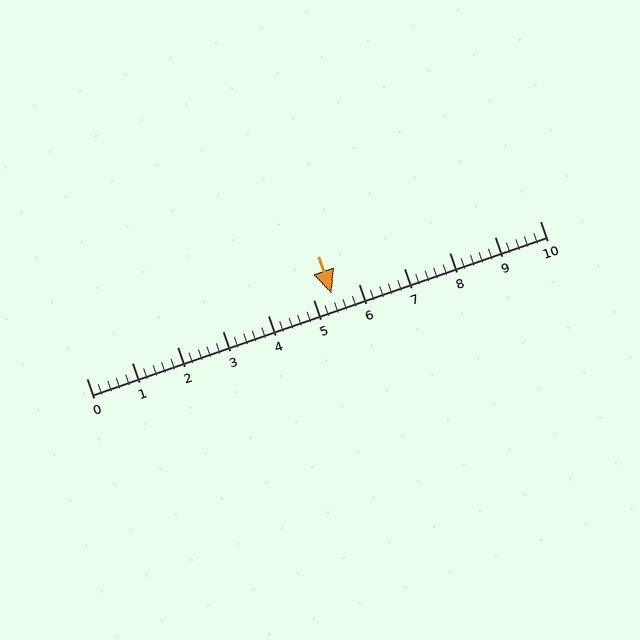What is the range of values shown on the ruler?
The ruler shows values from 0 to 10.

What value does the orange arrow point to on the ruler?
The orange arrow points to approximately 5.4.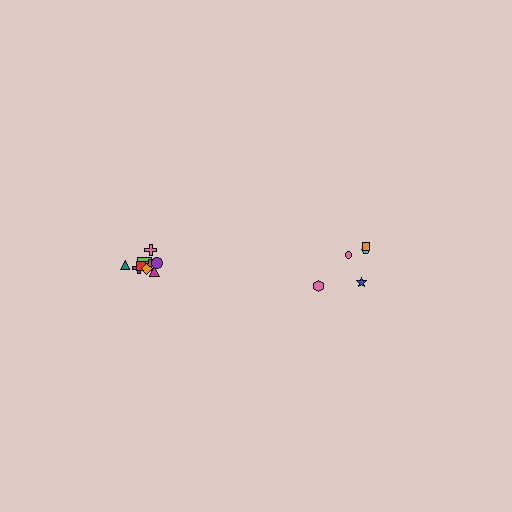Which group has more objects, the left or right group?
The left group.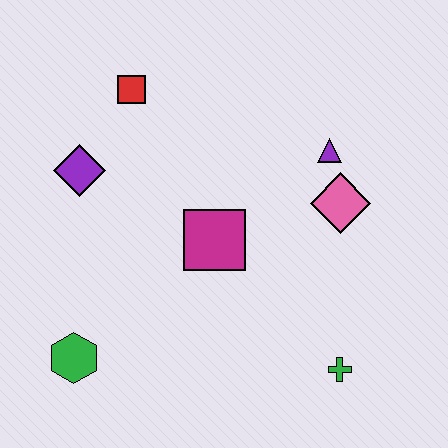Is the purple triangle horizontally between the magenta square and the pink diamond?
Yes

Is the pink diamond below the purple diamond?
Yes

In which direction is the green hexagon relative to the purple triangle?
The green hexagon is to the left of the purple triangle.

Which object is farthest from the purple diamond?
The green cross is farthest from the purple diamond.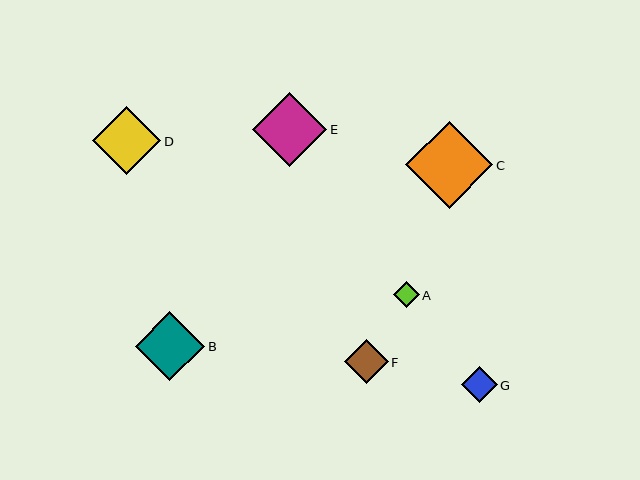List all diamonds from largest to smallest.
From largest to smallest: C, E, B, D, F, G, A.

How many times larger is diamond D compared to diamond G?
Diamond D is approximately 1.9 times the size of diamond G.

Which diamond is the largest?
Diamond C is the largest with a size of approximately 87 pixels.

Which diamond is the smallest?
Diamond A is the smallest with a size of approximately 26 pixels.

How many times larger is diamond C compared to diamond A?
Diamond C is approximately 3.4 times the size of diamond A.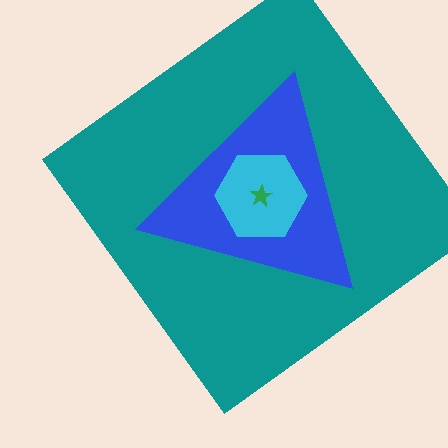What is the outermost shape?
The teal diamond.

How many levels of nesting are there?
4.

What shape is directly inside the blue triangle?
The cyan hexagon.